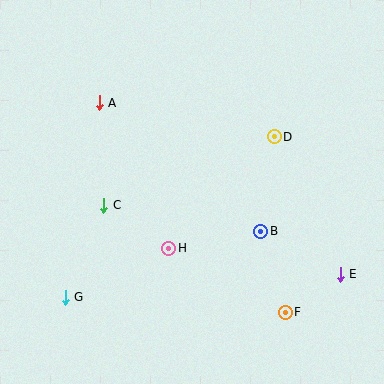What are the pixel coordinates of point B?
Point B is at (261, 231).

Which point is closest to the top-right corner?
Point D is closest to the top-right corner.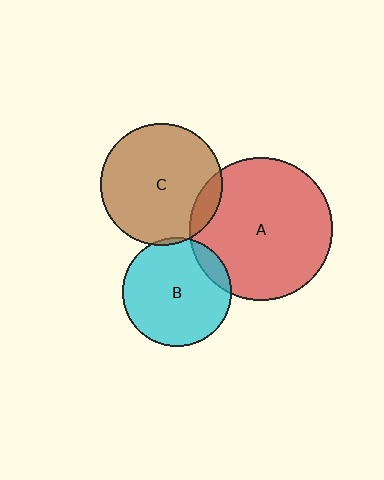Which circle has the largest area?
Circle A (red).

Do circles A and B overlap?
Yes.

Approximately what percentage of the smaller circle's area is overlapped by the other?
Approximately 10%.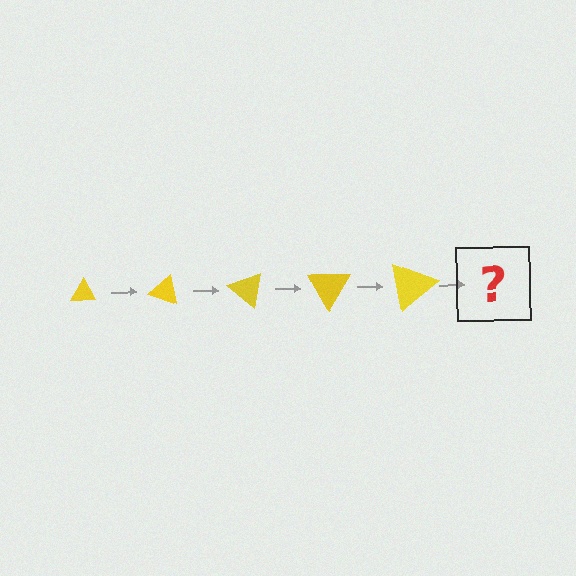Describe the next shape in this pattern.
It should be a triangle, larger than the previous one and rotated 100 degrees from the start.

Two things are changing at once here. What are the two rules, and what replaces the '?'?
The two rules are that the triangle grows larger each step and it rotates 20 degrees each step. The '?' should be a triangle, larger than the previous one and rotated 100 degrees from the start.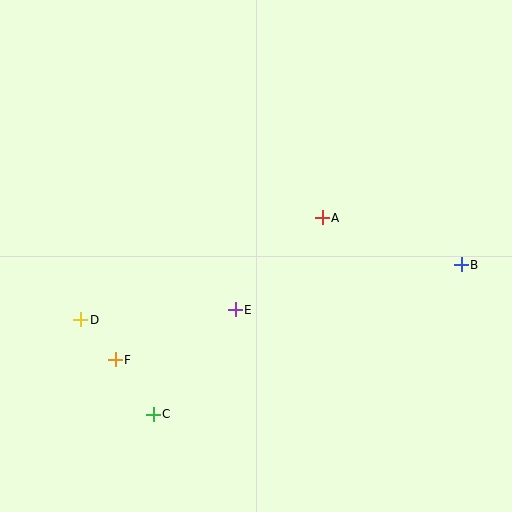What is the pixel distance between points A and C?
The distance between A and C is 259 pixels.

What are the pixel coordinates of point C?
Point C is at (153, 414).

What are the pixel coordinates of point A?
Point A is at (322, 218).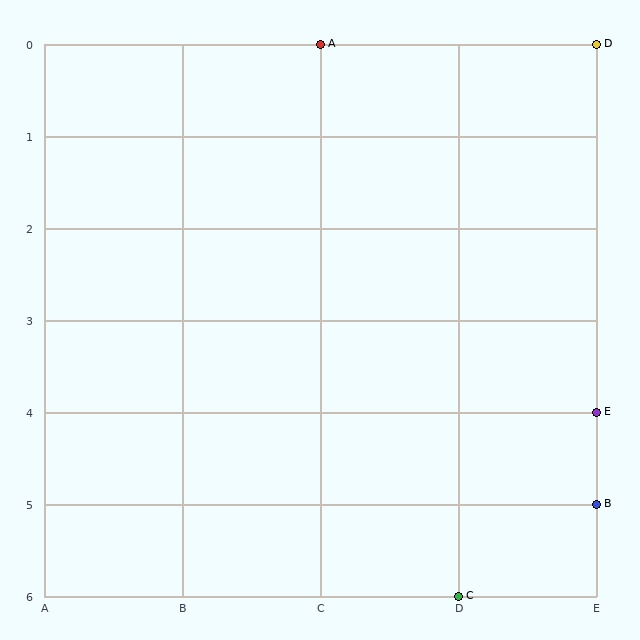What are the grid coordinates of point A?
Point A is at grid coordinates (C, 0).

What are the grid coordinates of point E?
Point E is at grid coordinates (E, 4).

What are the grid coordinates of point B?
Point B is at grid coordinates (E, 5).